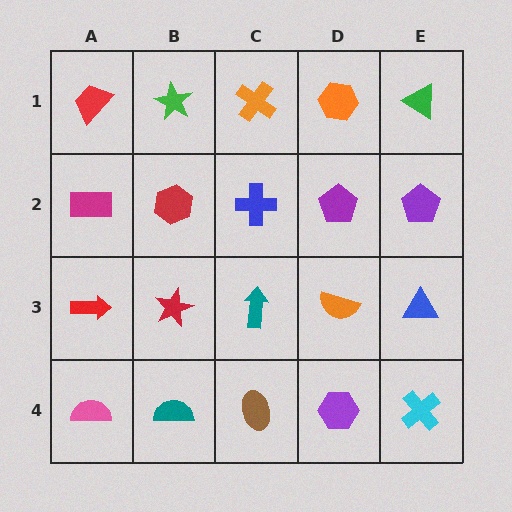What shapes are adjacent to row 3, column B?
A red hexagon (row 2, column B), a teal semicircle (row 4, column B), a red arrow (row 3, column A), a teal arrow (row 3, column C).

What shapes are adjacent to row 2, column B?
A green star (row 1, column B), a red star (row 3, column B), a magenta rectangle (row 2, column A), a blue cross (row 2, column C).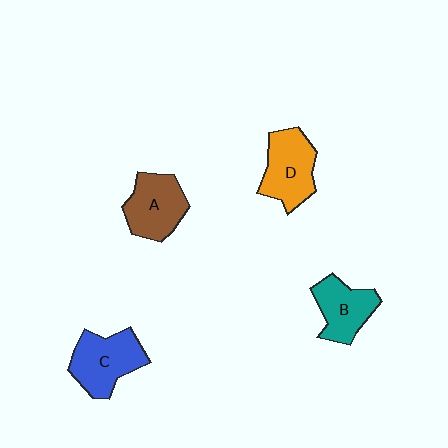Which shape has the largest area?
Shape C (blue).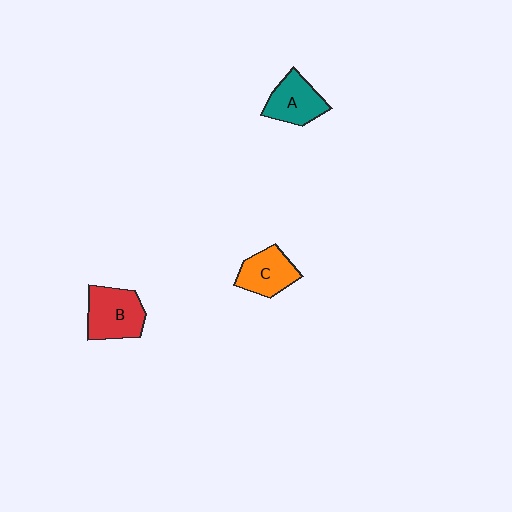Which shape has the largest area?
Shape B (red).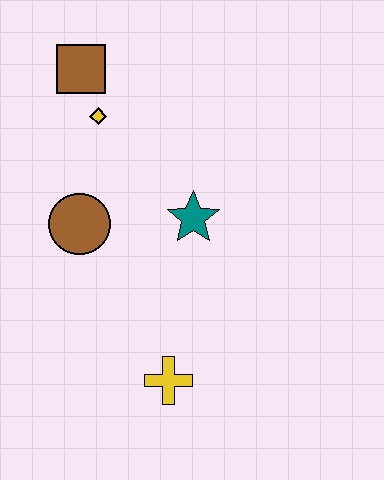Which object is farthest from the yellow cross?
The brown square is farthest from the yellow cross.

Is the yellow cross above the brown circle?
No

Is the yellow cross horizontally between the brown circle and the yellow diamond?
No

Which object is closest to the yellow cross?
The teal star is closest to the yellow cross.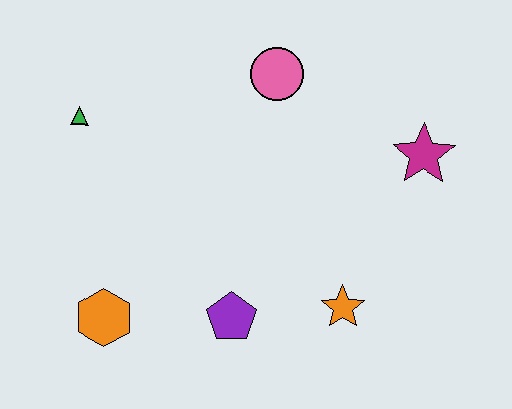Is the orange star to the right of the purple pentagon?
Yes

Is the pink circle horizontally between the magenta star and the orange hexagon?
Yes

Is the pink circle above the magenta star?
Yes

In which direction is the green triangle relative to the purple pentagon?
The green triangle is above the purple pentagon.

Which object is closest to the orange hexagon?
The purple pentagon is closest to the orange hexagon.